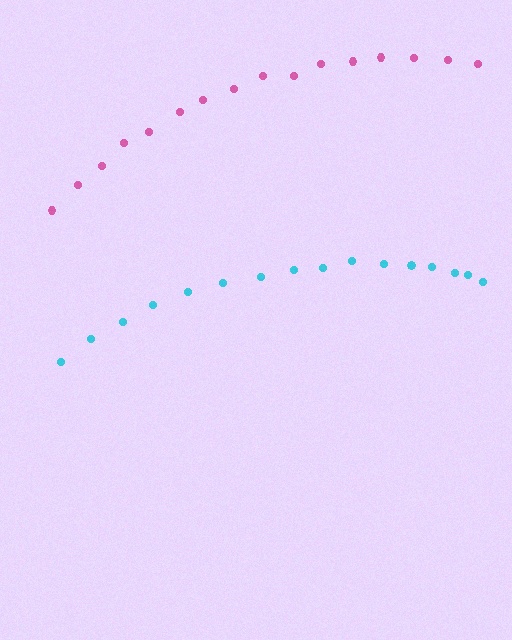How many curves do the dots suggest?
There are 2 distinct paths.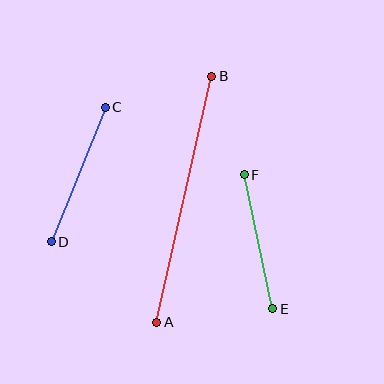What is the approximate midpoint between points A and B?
The midpoint is at approximately (184, 199) pixels.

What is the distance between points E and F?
The distance is approximately 137 pixels.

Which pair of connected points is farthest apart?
Points A and B are farthest apart.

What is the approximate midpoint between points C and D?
The midpoint is at approximately (78, 174) pixels.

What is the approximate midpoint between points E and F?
The midpoint is at approximately (259, 242) pixels.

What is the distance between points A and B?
The distance is approximately 252 pixels.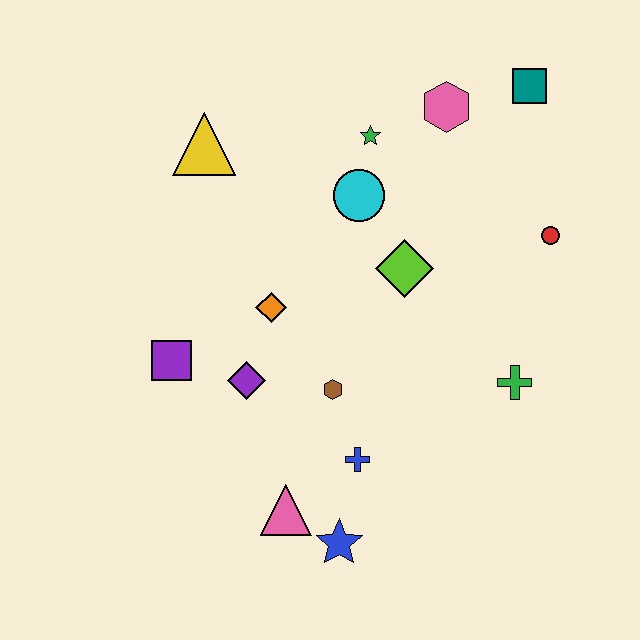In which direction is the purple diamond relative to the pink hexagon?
The purple diamond is below the pink hexagon.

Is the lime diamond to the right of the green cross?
No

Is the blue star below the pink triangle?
Yes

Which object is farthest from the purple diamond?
The teal square is farthest from the purple diamond.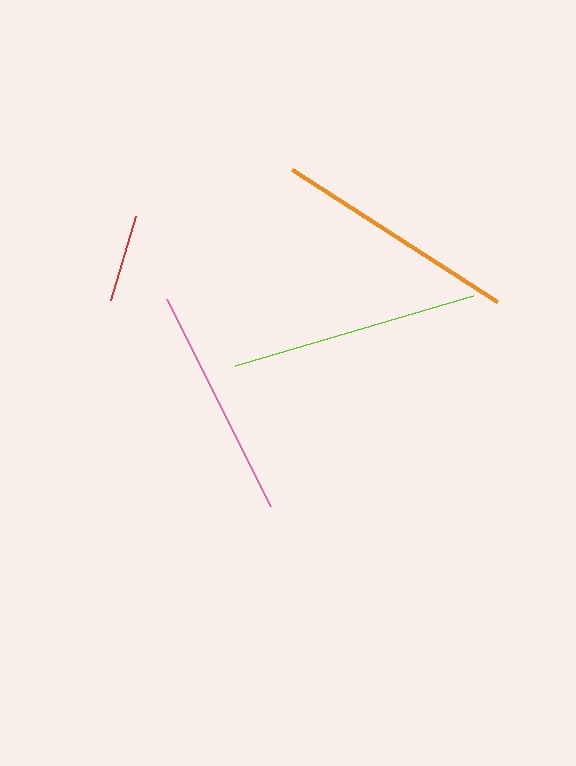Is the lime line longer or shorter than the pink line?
The lime line is longer than the pink line.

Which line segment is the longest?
The lime line is the longest at approximately 248 pixels.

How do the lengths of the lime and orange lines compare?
The lime and orange lines are approximately the same length.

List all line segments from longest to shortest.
From longest to shortest: lime, orange, pink, red.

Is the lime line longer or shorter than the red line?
The lime line is longer than the red line.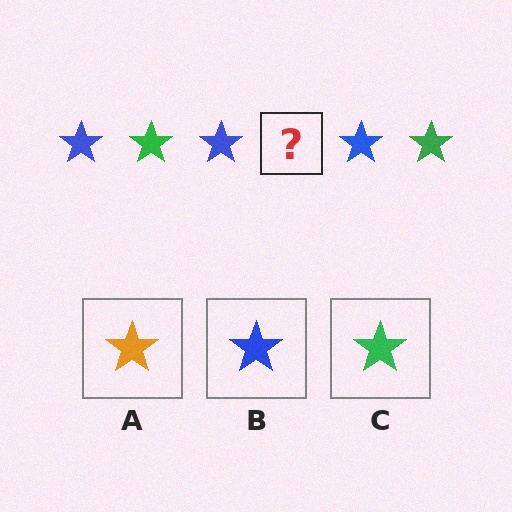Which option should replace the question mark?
Option C.